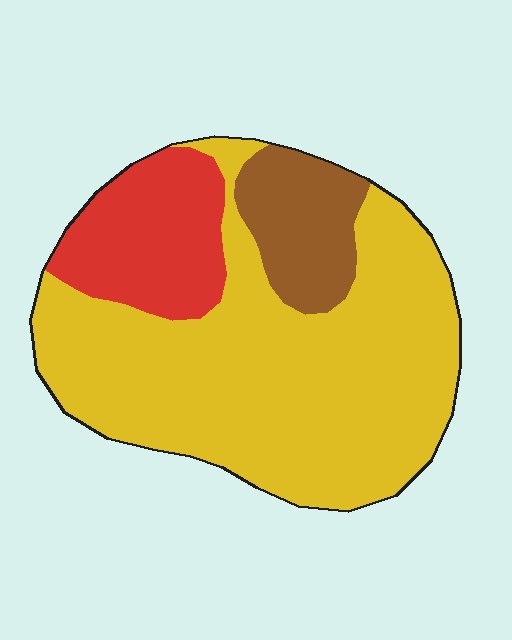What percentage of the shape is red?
Red takes up between a sixth and a third of the shape.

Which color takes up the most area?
Yellow, at roughly 70%.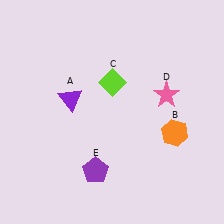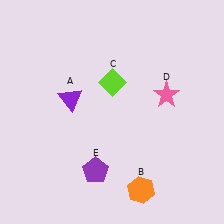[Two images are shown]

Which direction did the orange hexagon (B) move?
The orange hexagon (B) moved down.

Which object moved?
The orange hexagon (B) moved down.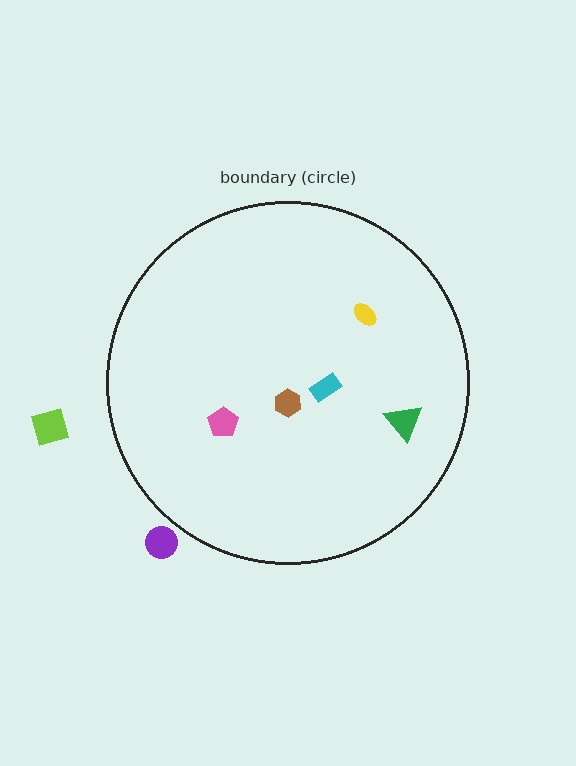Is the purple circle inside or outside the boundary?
Outside.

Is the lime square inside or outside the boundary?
Outside.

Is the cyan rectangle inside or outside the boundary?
Inside.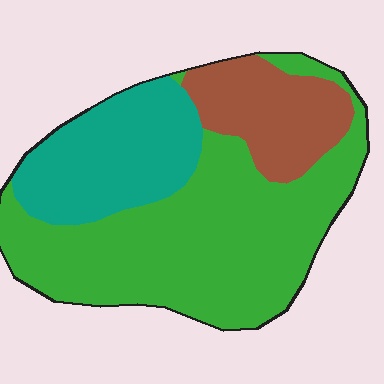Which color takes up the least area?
Brown, at roughly 20%.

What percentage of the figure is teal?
Teal covers roughly 25% of the figure.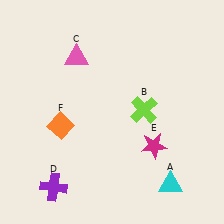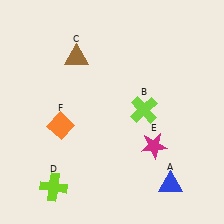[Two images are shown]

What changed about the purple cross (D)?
In Image 1, D is purple. In Image 2, it changed to lime.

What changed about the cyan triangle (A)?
In Image 1, A is cyan. In Image 2, it changed to blue.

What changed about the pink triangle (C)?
In Image 1, C is pink. In Image 2, it changed to brown.